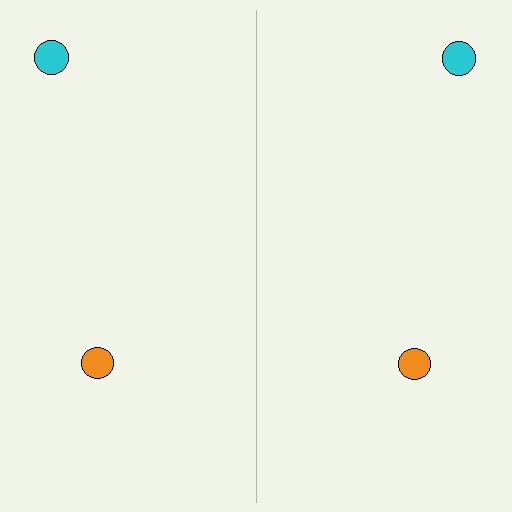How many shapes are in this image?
There are 4 shapes in this image.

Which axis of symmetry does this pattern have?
The pattern has a vertical axis of symmetry running through the center of the image.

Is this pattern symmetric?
Yes, this pattern has bilateral (reflection) symmetry.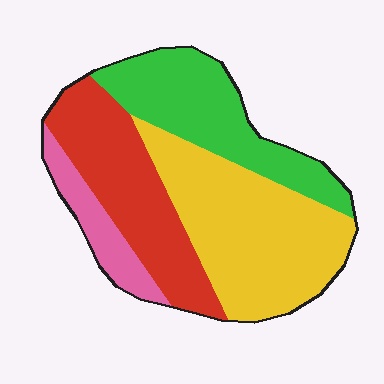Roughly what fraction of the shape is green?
Green covers roughly 25% of the shape.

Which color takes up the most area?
Yellow, at roughly 40%.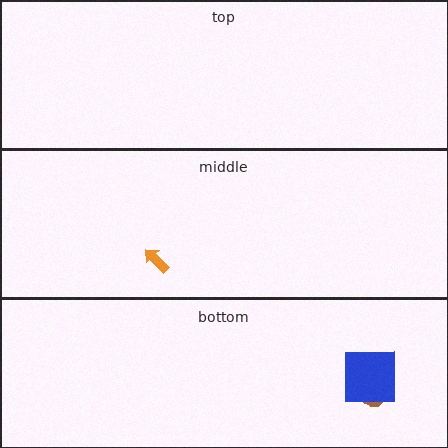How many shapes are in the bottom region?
2.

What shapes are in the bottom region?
The brown ellipse, the blue square.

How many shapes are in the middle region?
1.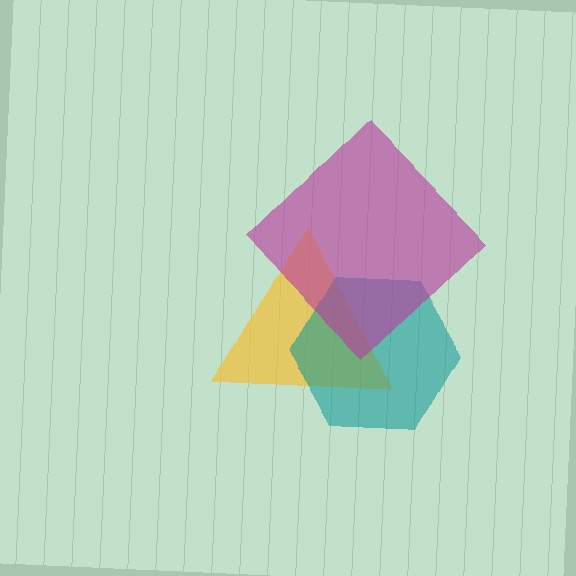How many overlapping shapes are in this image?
There are 3 overlapping shapes in the image.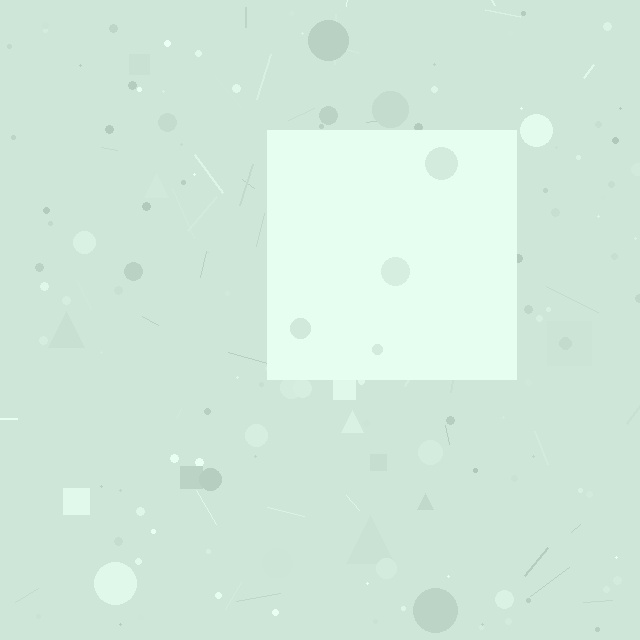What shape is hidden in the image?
A square is hidden in the image.